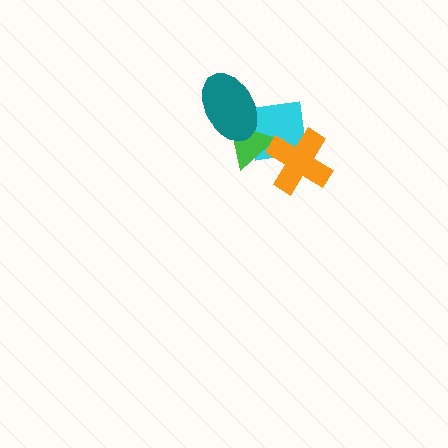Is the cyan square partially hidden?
Yes, it is partially covered by another shape.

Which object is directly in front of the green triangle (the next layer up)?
The orange cross is directly in front of the green triangle.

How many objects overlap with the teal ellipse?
2 objects overlap with the teal ellipse.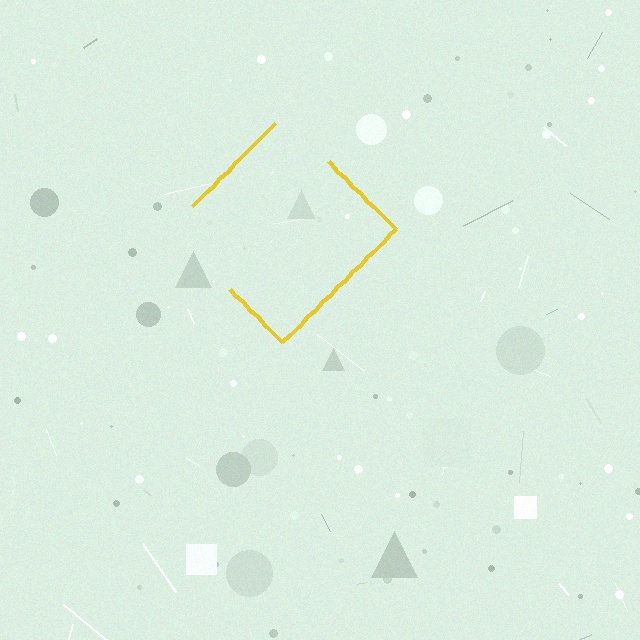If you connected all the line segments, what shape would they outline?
They would outline a diamond.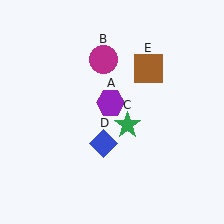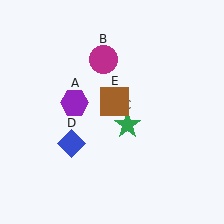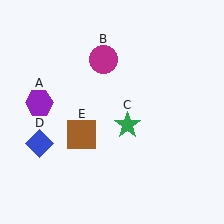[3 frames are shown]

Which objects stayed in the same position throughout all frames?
Magenta circle (object B) and green star (object C) remained stationary.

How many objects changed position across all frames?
3 objects changed position: purple hexagon (object A), blue diamond (object D), brown square (object E).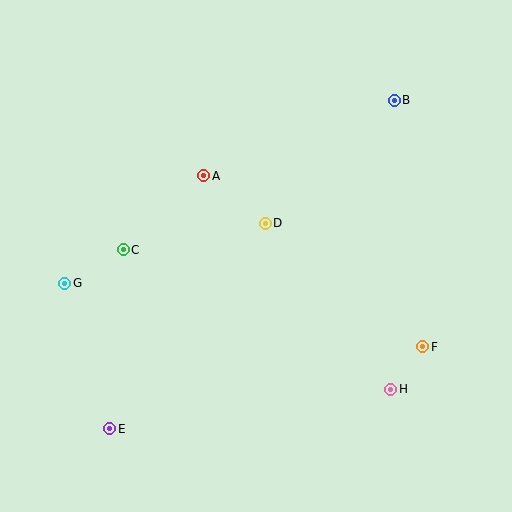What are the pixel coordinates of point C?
Point C is at (123, 250).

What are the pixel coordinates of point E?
Point E is at (110, 429).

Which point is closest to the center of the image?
Point D at (266, 223) is closest to the center.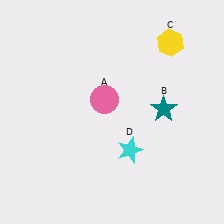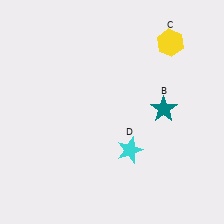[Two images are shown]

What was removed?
The pink circle (A) was removed in Image 2.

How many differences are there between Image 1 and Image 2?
There is 1 difference between the two images.